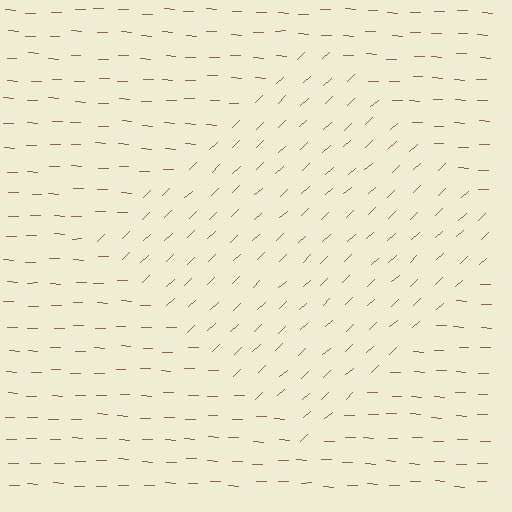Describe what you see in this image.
The image is filled with small brown line segments. A diamond region in the image has lines oriented differently from the surrounding lines, creating a visible texture boundary.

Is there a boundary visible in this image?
Yes, there is a texture boundary formed by a change in line orientation.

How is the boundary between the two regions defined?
The boundary is defined purely by a change in line orientation (approximately 45 degrees difference). All lines are the same color and thickness.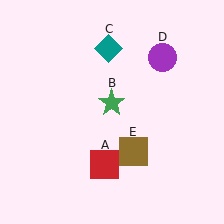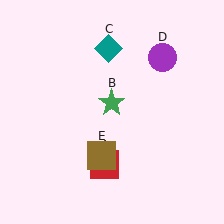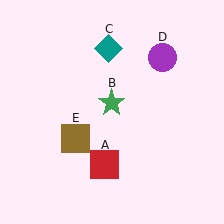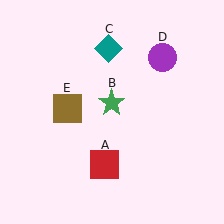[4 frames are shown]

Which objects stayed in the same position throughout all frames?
Red square (object A) and green star (object B) and teal diamond (object C) and purple circle (object D) remained stationary.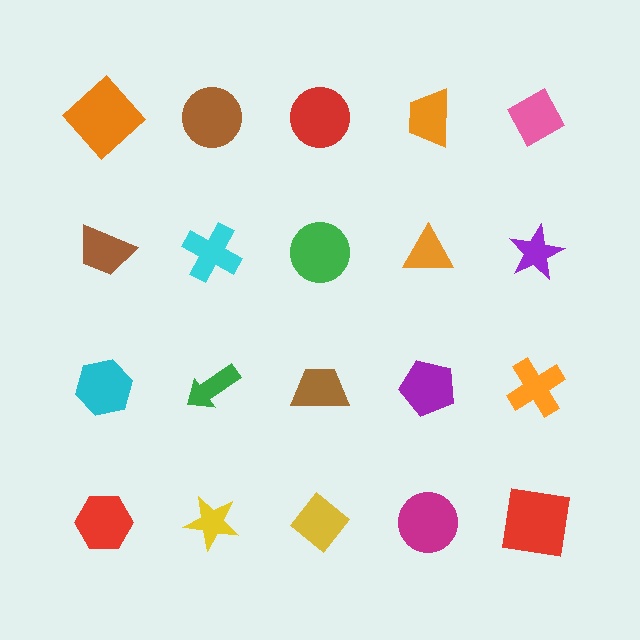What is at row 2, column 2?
A cyan cross.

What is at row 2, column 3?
A green circle.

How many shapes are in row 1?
5 shapes.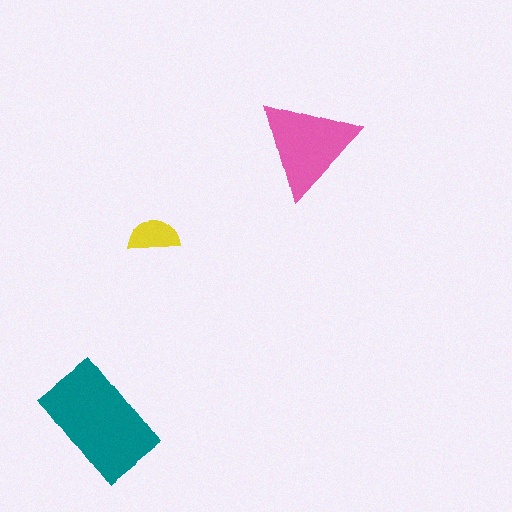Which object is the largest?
The teal rectangle.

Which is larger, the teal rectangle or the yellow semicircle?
The teal rectangle.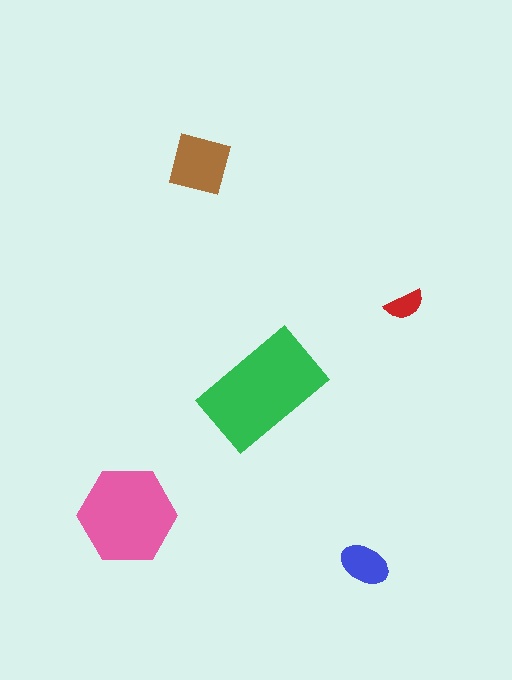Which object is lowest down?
The blue ellipse is bottommost.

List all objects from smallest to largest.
The red semicircle, the blue ellipse, the brown square, the pink hexagon, the green rectangle.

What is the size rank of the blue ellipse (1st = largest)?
4th.